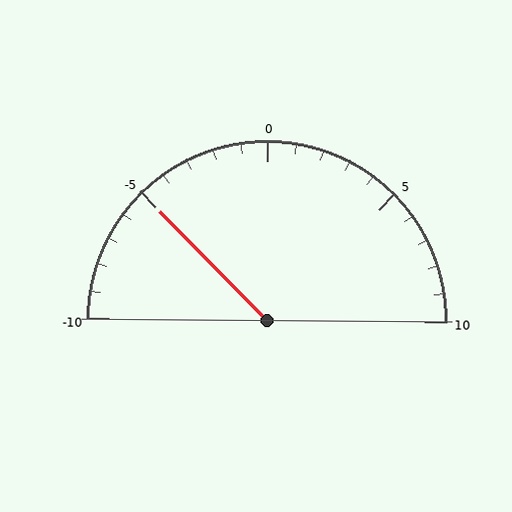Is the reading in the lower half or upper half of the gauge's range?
The reading is in the lower half of the range (-10 to 10).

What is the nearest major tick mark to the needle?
The nearest major tick mark is -5.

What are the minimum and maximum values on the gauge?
The gauge ranges from -10 to 10.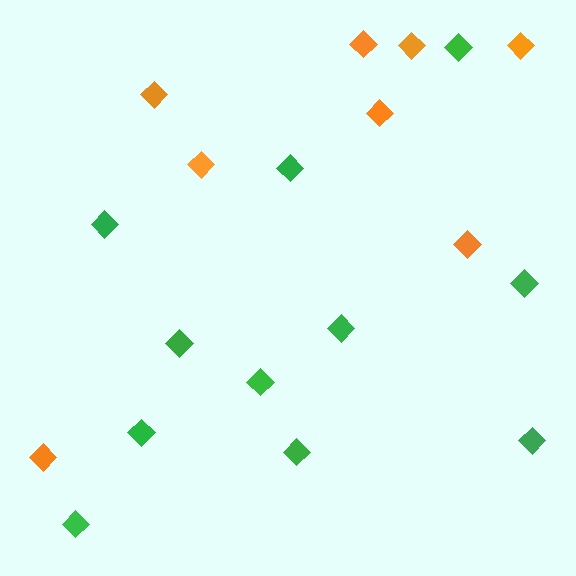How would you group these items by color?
There are 2 groups: one group of orange diamonds (8) and one group of green diamonds (11).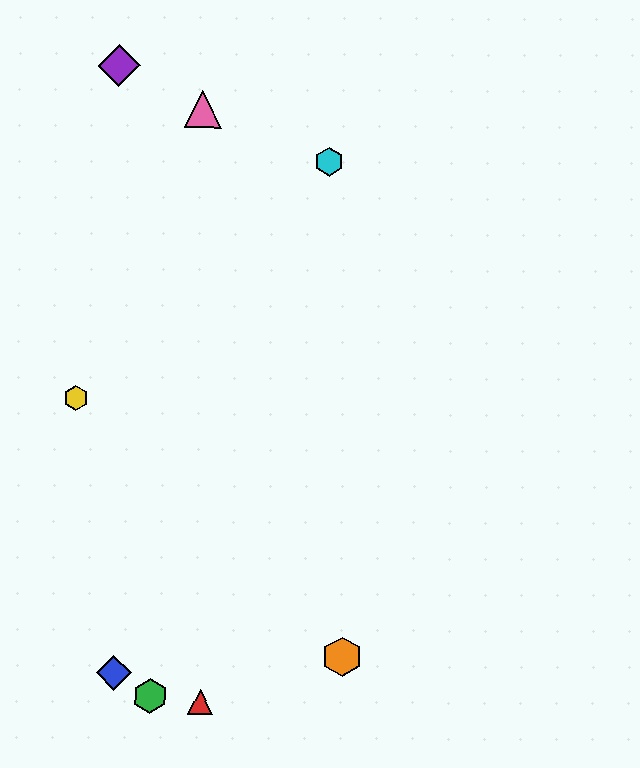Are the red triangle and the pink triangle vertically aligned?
Yes, both are at x≈200.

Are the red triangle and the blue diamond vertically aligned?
No, the red triangle is at x≈200 and the blue diamond is at x≈113.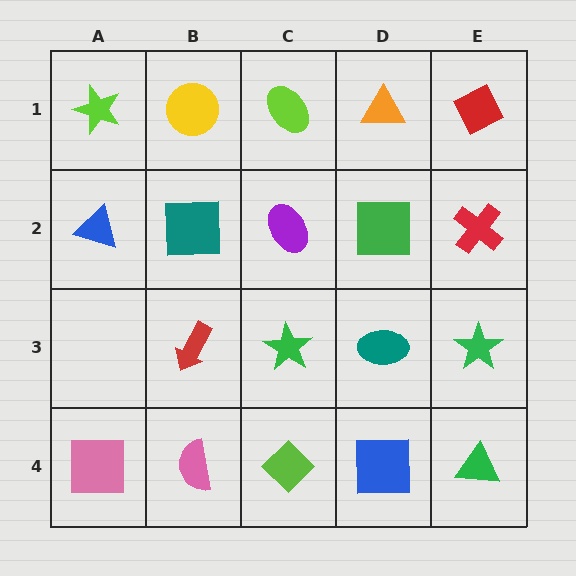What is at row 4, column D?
A blue square.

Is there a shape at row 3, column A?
No, that cell is empty.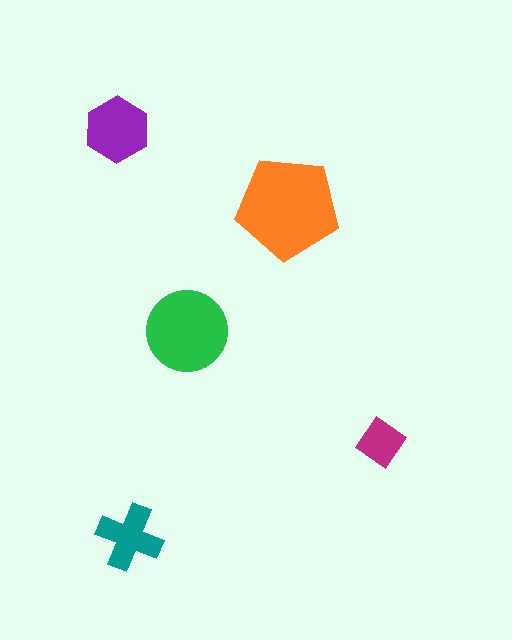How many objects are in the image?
There are 5 objects in the image.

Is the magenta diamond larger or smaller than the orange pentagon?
Smaller.